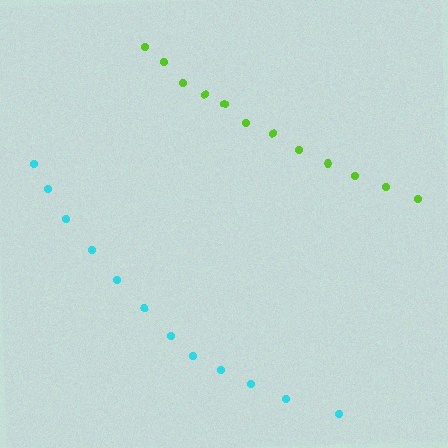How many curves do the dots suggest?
There are 2 distinct paths.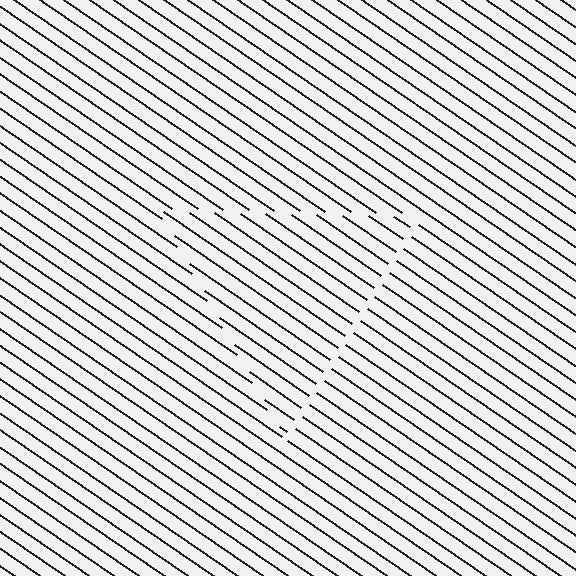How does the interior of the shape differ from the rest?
The interior of the shape contains the same grating, shifted by half a period — the contour is defined by the phase discontinuity where line-ends from the inner and outer gratings abut.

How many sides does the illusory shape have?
3 sides — the line-ends trace a triangle.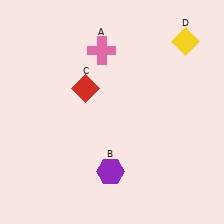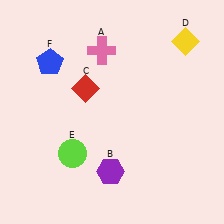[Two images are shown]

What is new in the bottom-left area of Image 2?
A lime circle (E) was added in the bottom-left area of Image 2.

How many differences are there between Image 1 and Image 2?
There are 2 differences between the two images.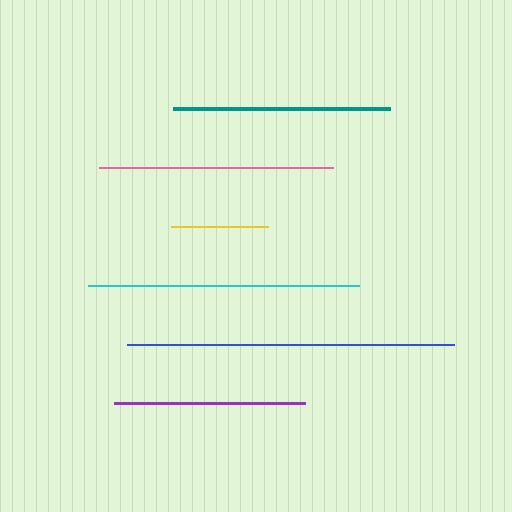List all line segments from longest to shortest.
From longest to shortest: blue, cyan, pink, teal, purple, yellow.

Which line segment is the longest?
The blue line is the longest at approximately 327 pixels.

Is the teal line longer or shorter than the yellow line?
The teal line is longer than the yellow line.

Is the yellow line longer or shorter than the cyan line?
The cyan line is longer than the yellow line.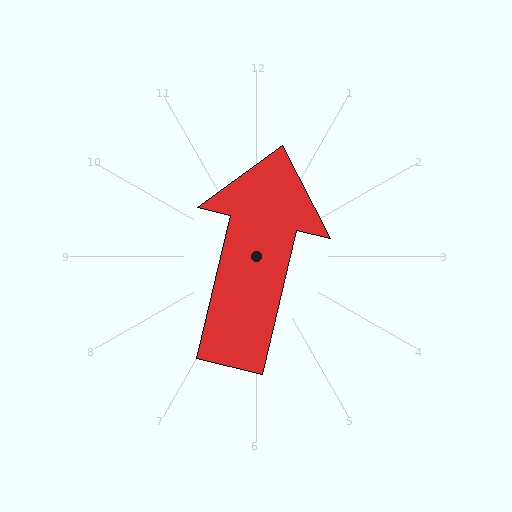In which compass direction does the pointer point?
North.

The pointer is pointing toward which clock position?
Roughly 12 o'clock.